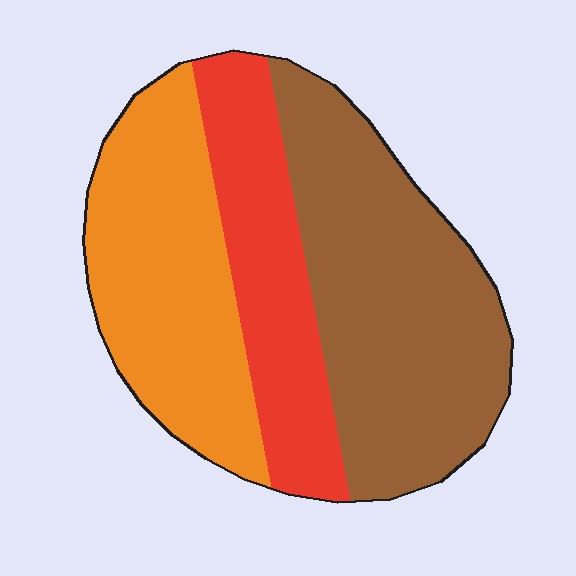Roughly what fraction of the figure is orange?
Orange covers 33% of the figure.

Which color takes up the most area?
Brown, at roughly 45%.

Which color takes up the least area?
Red, at roughly 25%.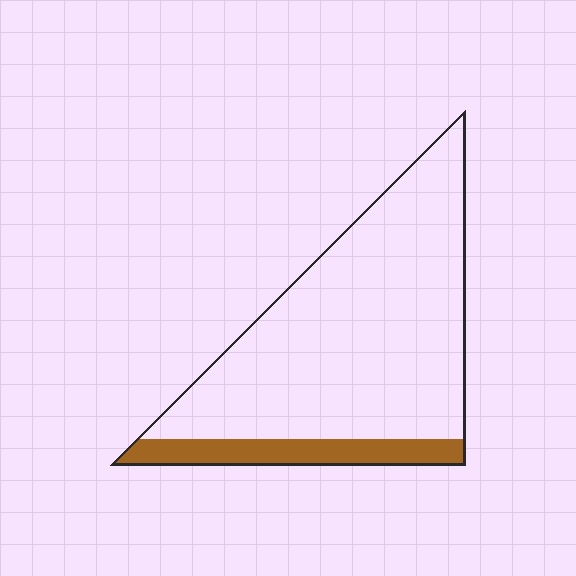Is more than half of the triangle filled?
No.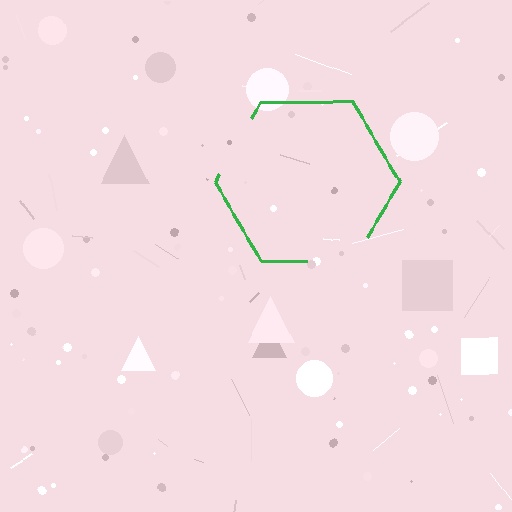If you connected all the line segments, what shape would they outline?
They would outline a hexagon.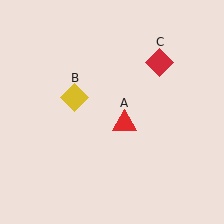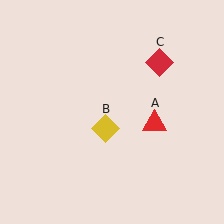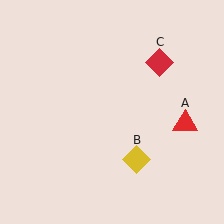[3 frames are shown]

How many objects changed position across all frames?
2 objects changed position: red triangle (object A), yellow diamond (object B).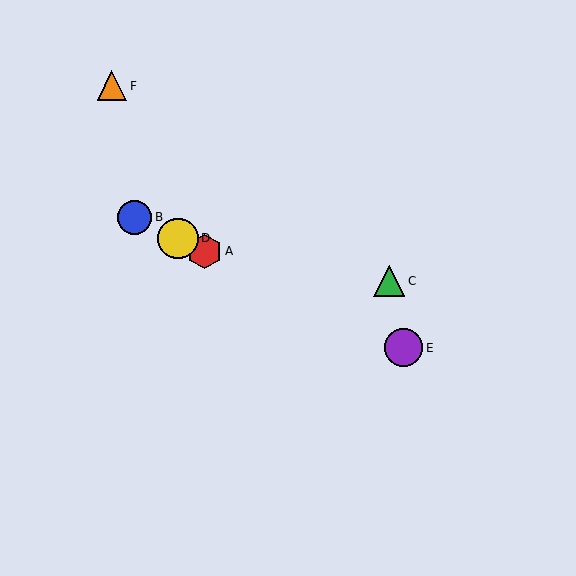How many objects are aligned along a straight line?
4 objects (A, B, D, E) are aligned along a straight line.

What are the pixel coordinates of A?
Object A is at (205, 251).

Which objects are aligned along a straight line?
Objects A, B, D, E are aligned along a straight line.